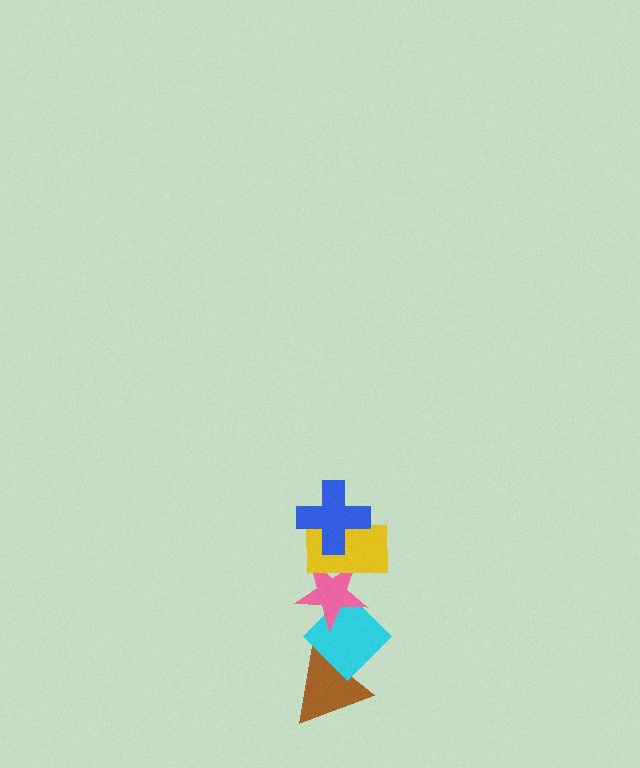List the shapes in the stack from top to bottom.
From top to bottom: the blue cross, the yellow rectangle, the pink star, the cyan diamond, the brown triangle.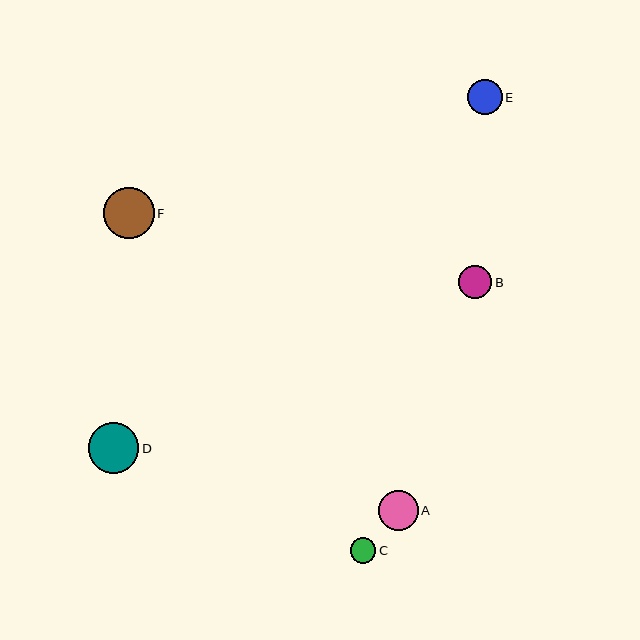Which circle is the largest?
Circle F is the largest with a size of approximately 51 pixels.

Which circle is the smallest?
Circle C is the smallest with a size of approximately 26 pixels.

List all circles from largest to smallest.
From largest to smallest: F, D, A, E, B, C.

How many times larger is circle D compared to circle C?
Circle D is approximately 1.9 times the size of circle C.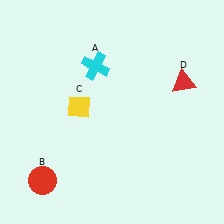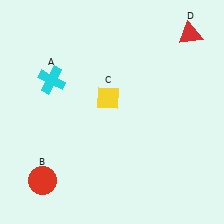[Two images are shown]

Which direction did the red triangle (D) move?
The red triangle (D) moved up.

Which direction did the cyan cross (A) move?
The cyan cross (A) moved left.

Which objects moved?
The objects that moved are: the cyan cross (A), the yellow diamond (C), the red triangle (D).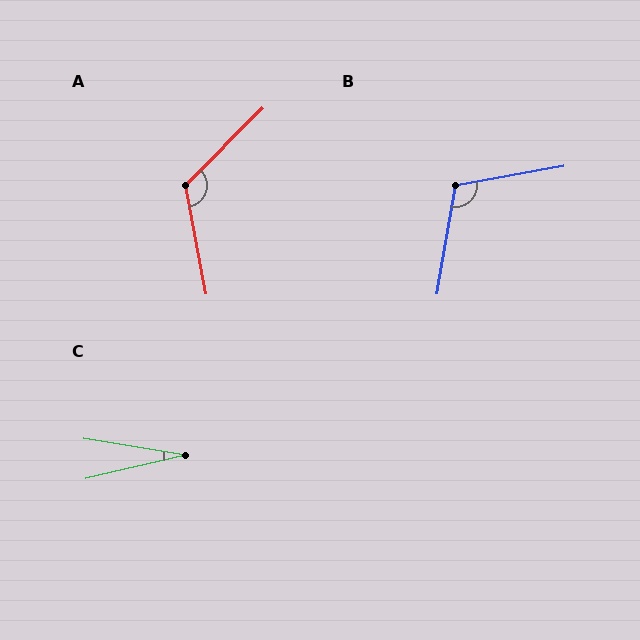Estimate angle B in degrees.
Approximately 110 degrees.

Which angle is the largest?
A, at approximately 124 degrees.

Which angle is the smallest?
C, at approximately 23 degrees.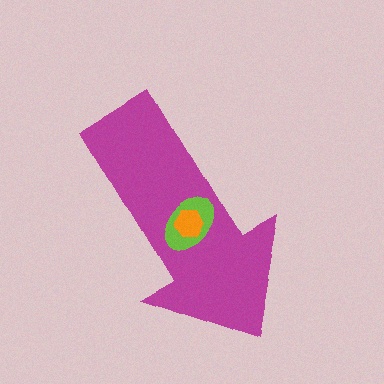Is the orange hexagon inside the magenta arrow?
Yes.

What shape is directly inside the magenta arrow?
The lime ellipse.